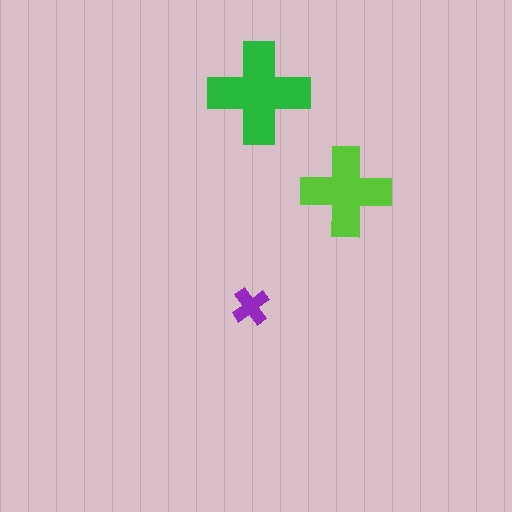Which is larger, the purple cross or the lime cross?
The lime one.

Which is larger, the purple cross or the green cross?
The green one.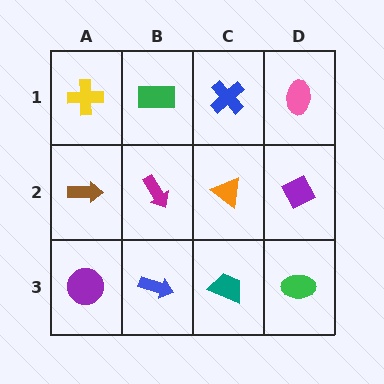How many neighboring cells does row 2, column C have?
4.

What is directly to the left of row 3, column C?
A blue arrow.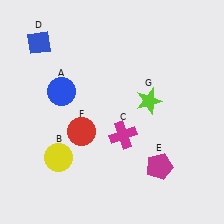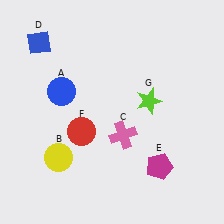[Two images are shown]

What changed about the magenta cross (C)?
In Image 1, C is magenta. In Image 2, it changed to pink.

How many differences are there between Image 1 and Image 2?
There is 1 difference between the two images.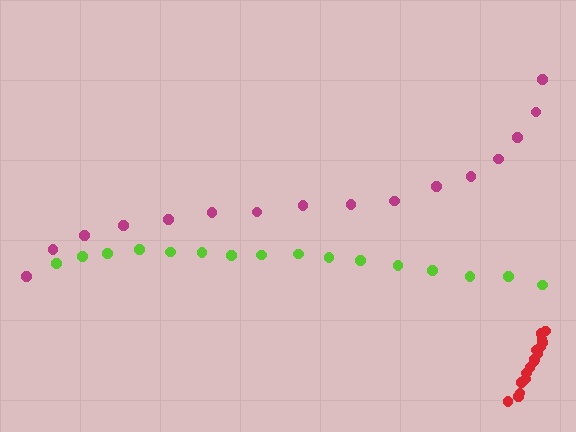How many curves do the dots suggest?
There are 3 distinct paths.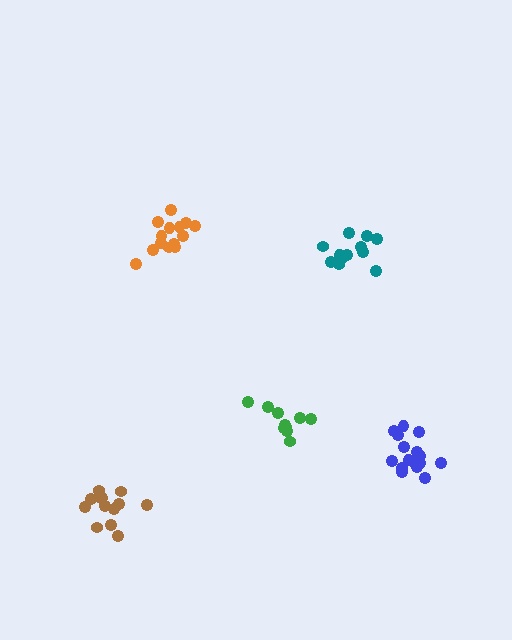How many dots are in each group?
Group 1: 10 dots, Group 2: 16 dots, Group 3: 12 dots, Group 4: 14 dots, Group 5: 13 dots (65 total).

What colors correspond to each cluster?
The clusters are colored: green, blue, teal, orange, brown.